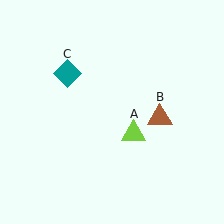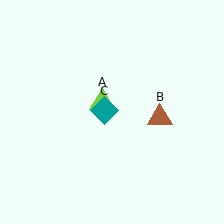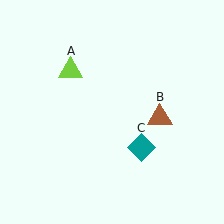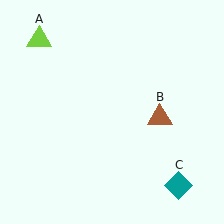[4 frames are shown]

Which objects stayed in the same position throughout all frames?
Brown triangle (object B) remained stationary.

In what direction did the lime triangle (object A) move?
The lime triangle (object A) moved up and to the left.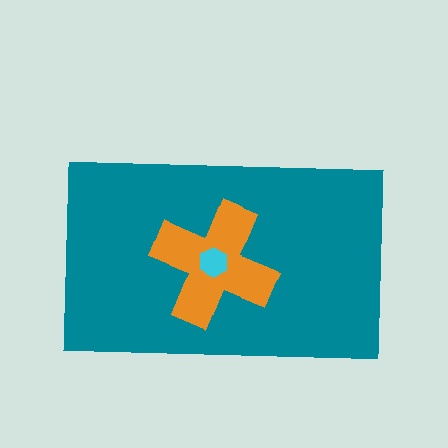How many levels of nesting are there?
3.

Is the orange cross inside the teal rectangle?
Yes.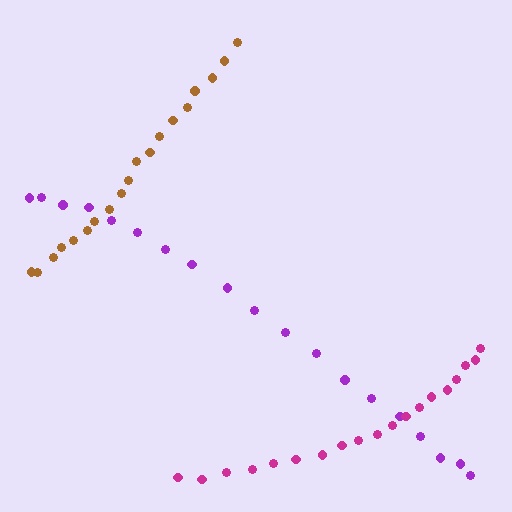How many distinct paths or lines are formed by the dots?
There are 3 distinct paths.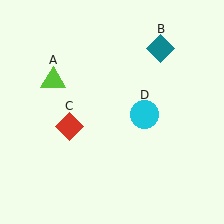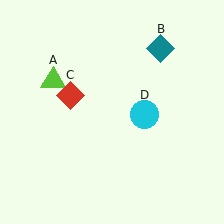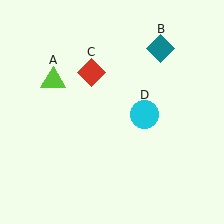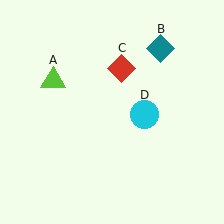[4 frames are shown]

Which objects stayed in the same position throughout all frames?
Lime triangle (object A) and teal diamond (object B) and cyan circle (object D) remained stationary.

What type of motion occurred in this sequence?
The red diamond (object C) rotated clockwise around the center of the scene.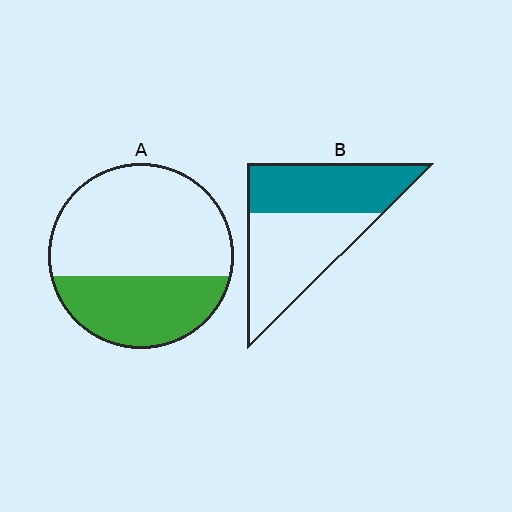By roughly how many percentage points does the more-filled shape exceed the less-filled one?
By roughly 10 percentage points (B over A).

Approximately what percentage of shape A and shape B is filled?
A is approximately 35% and B is approximately 45%.